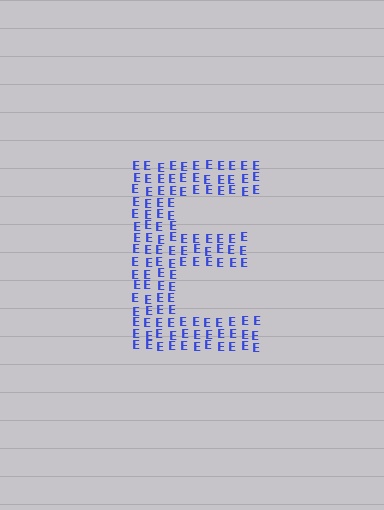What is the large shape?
The large shape is the letter E.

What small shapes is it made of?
It is made of small letter E's.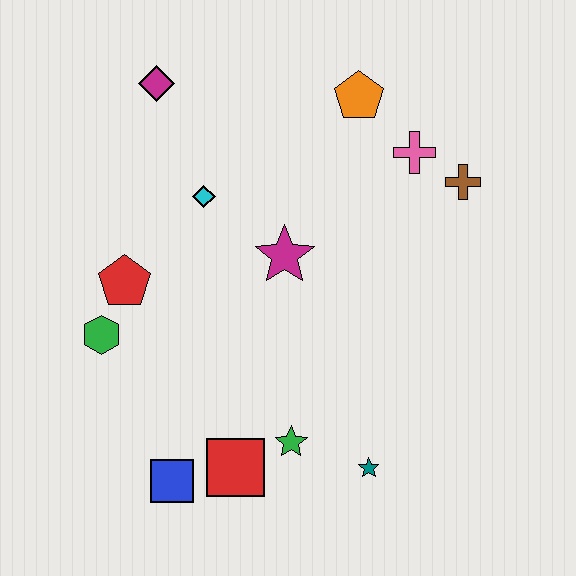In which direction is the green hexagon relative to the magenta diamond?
The green hexagon is below the magenta diamond.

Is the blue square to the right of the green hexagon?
Yes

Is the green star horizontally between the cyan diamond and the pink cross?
Yes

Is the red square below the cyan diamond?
Yes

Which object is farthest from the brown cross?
The blue square is farthest from the brown cross.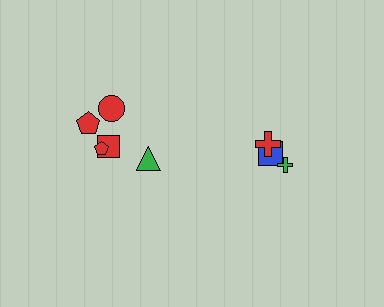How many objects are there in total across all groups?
There are 8 objects.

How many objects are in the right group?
There are 3 objects.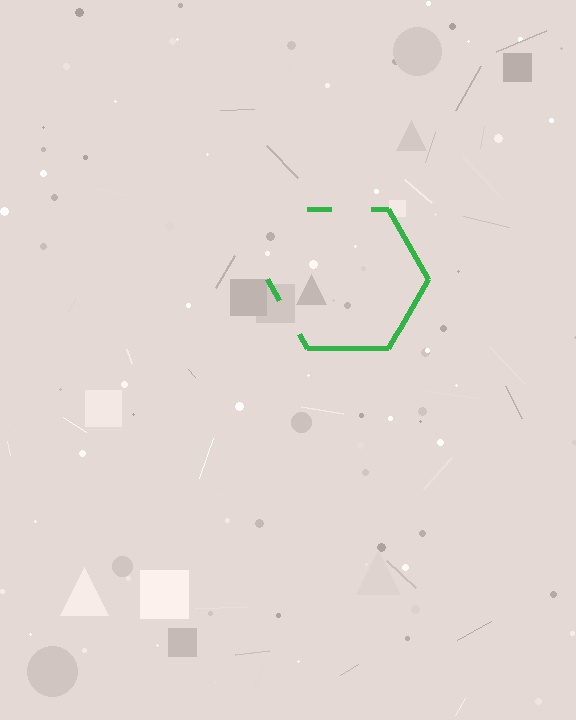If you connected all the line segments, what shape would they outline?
They would outline a hexagon.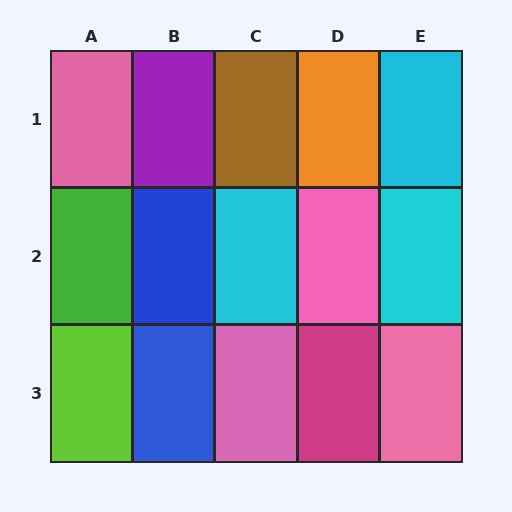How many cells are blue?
2 cells are blue.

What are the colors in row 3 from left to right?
Lime, blue, pink, magenta, pink.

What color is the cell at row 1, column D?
Orange.